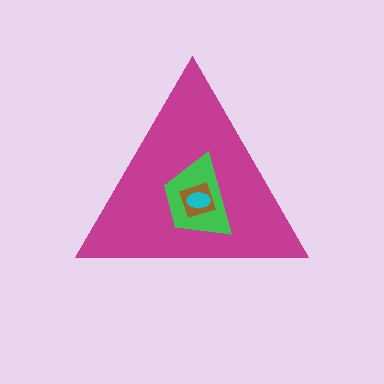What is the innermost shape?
The cyan ellipse.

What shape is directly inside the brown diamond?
The cyan ellipse.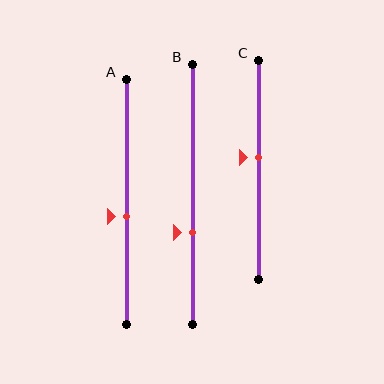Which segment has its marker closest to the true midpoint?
Segment C has its marker closest to the true midpoint.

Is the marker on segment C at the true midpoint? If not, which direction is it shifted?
No, the marker on segment C is shifted upward by about 6% of the segment length.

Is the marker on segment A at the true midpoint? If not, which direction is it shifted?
No, the marker on segment A is shifted downward by about 6% of the segment length.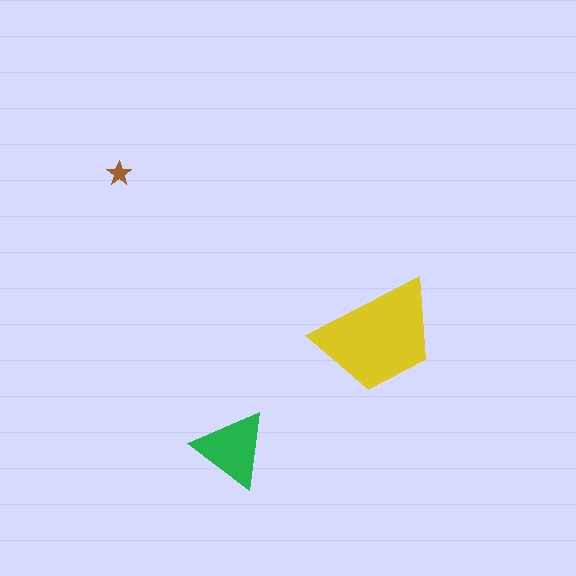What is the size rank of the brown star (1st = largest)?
3rd.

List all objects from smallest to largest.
The brown star, the green triangle, the yellow trapezoid.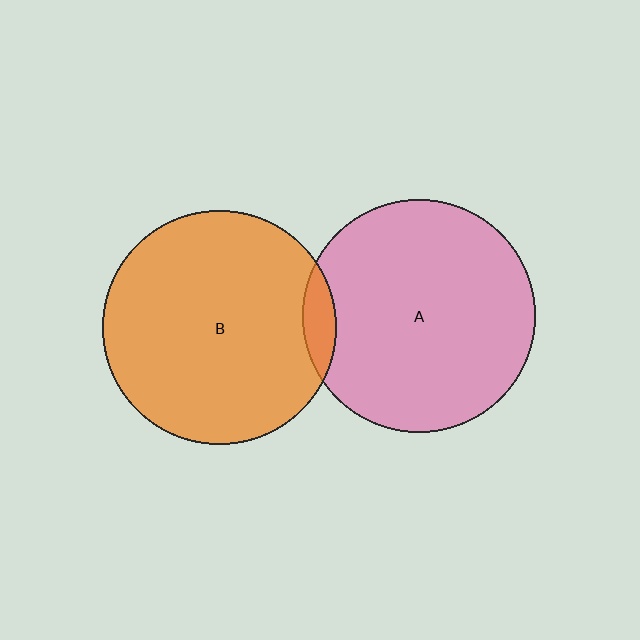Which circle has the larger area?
Circle B (orange).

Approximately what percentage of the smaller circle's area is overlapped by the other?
Approximately 5%.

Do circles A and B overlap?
Yes.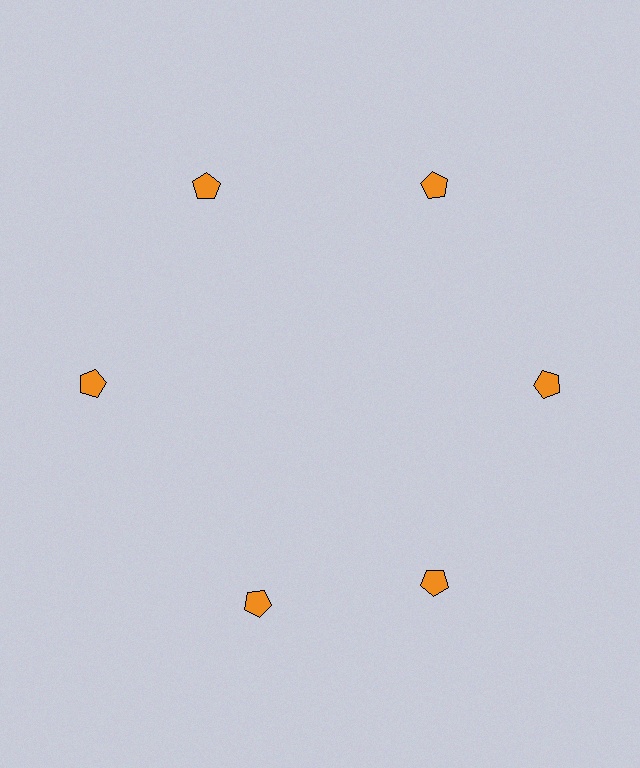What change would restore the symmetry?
The symmetry would be restored by rotating it back into even spacing with its neighbors so that all 6 pentagons sit at equal angles and equal distance from the center.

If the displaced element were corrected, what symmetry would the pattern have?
It would have 6-fold rotational symmetry — the pattern would map onto itself every 60 degrees.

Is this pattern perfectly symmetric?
No. The 6 orange pentagons are arranged in a ring, but one element near the 7 o'clock position is rotated out of alignment along the ring, breaking the 6-fold rotational symmetry.